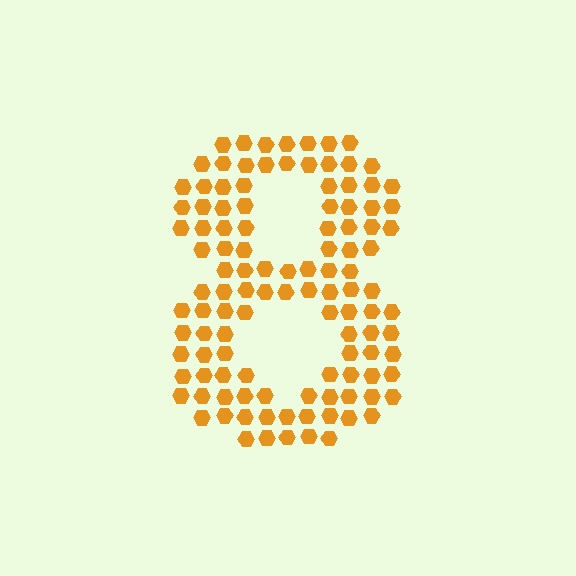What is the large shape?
The large shape is the digit 8.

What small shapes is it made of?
It is made of small hexagons.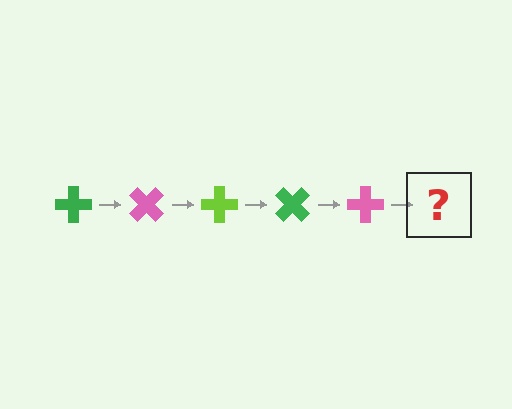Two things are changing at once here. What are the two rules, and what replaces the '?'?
The two rules are that it rotates 45 degrees each step and the color cycles through green, pink, and lime. The '?' should be a lime cross, rotated 225 degrees from the start.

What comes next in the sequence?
The next element should be a lime cross, rotated 225 degrees from the start.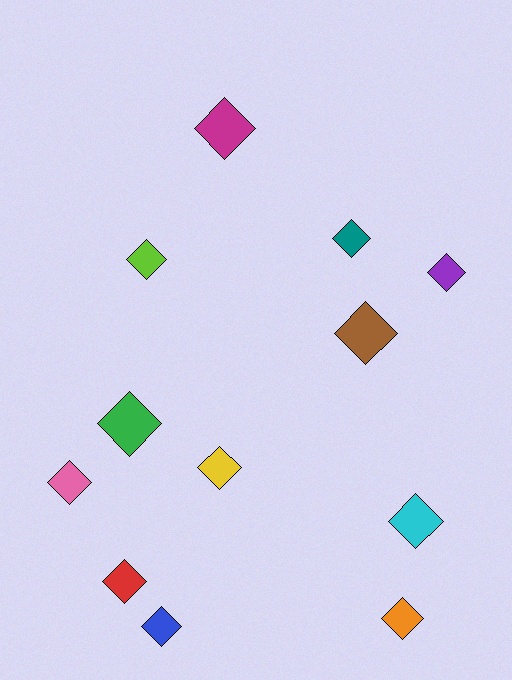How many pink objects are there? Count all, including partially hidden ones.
There is 1 pink object.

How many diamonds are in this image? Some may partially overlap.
There are 12 diamonds.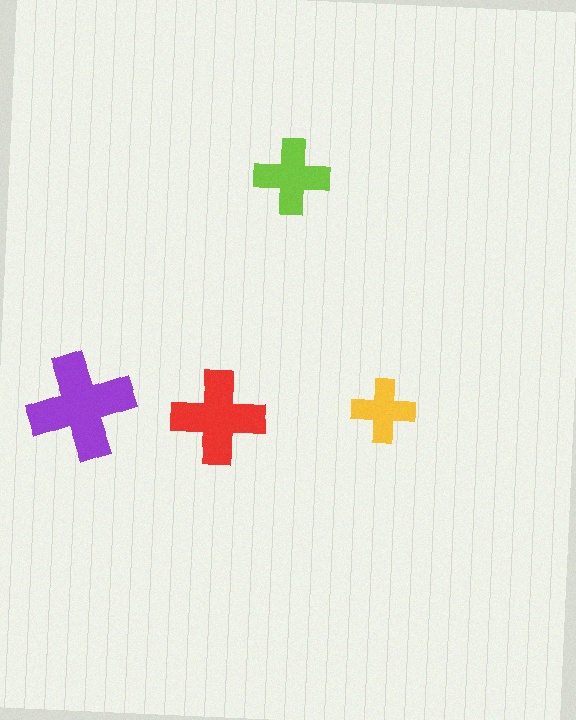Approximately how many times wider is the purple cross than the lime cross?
About 1.5 times wider.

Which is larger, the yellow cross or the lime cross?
The lime one.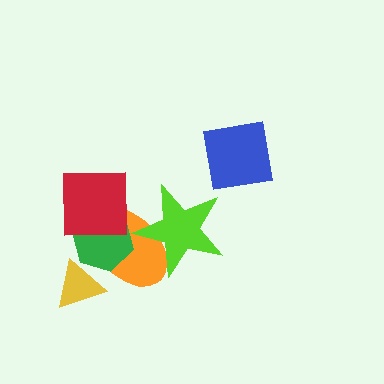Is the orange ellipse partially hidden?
Yes, it is partially covered by another shape.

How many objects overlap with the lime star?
1 object overlaps with the lime star.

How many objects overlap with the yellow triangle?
2 objects overlap with the yellow triangle.